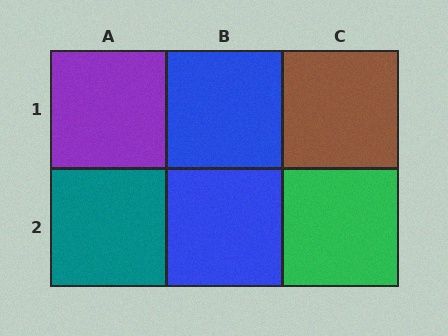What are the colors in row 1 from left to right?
Purple, blue, brown.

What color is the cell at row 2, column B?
Blue.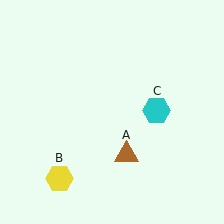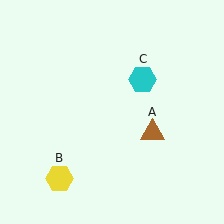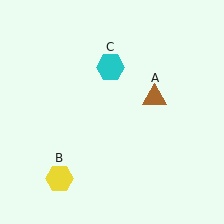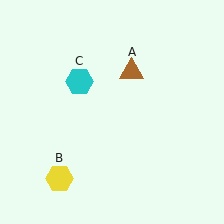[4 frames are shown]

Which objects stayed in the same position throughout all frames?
Yellow hexagon (object B) remained stationary.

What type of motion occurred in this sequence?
The brown triangle (object A), cyan hexagon (object C) rotated counterclockwise around the center of the scene.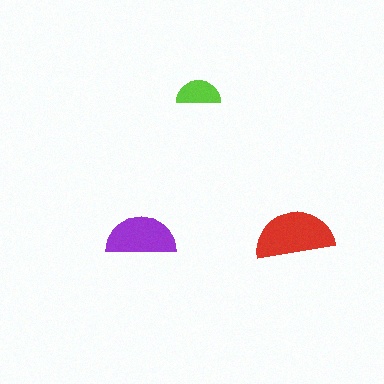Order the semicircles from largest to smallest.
the red one, the purple one, the lime one.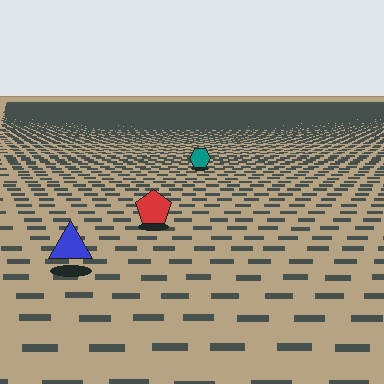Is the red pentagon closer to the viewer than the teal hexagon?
Yes. The red pentagon is closer — you can tell from the texture gradient: the ground texture is coarser near it.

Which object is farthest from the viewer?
The teal hexagon is farthest from the viewer. It appears smaller and the ground texture around it is denser.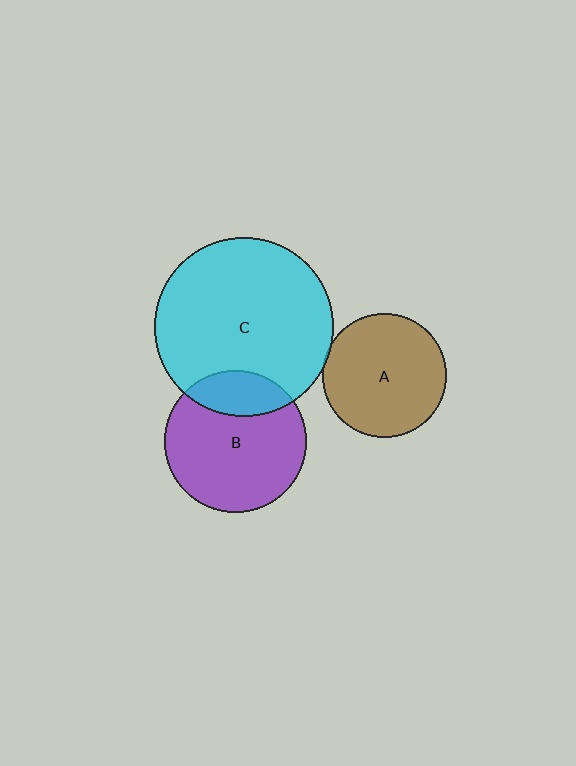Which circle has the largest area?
Circle C (cyan).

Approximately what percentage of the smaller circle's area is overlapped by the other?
Approximately 20%.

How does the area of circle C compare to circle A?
Approximately 2.1 times.